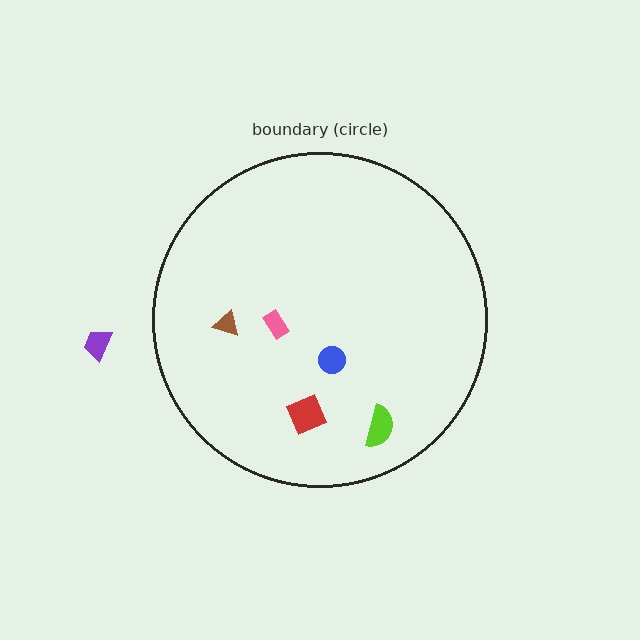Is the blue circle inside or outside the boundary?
Inside.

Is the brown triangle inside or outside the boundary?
Inside.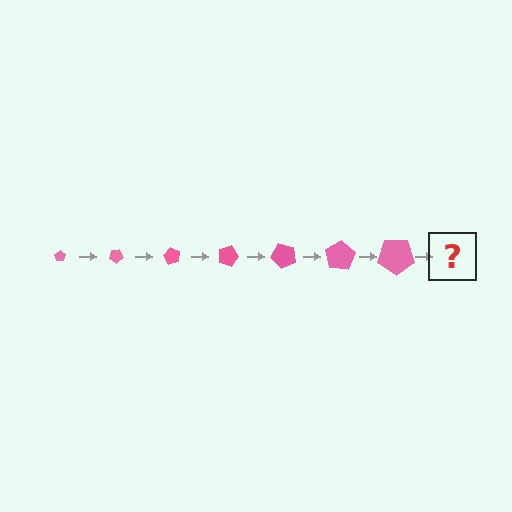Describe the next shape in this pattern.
It should be a pentagon, larger than the previous one and rotated 210 degrees from the start.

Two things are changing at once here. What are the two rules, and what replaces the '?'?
The two rules are that the pentagon grows larger each step and it rotates 30 degrees each step. The '?' should be a pentagon, larger than the previous one and rotated 210 degrees from the start.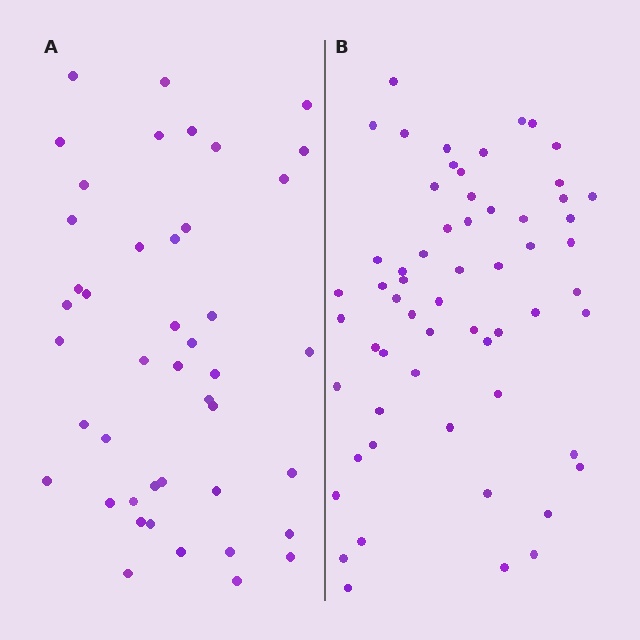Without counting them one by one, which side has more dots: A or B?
Region B (the right region) has more dots.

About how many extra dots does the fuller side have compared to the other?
Region B has approximately 15 more dots than region A.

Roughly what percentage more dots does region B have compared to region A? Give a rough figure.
About 35% more.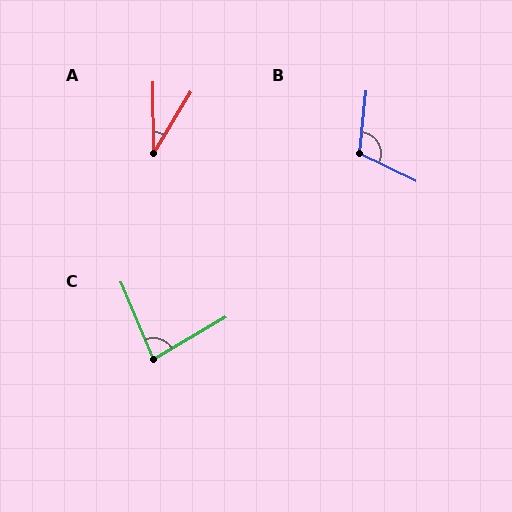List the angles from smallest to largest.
A (32°), C (83°), B (110°).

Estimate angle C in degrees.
Approximately 83 degrees.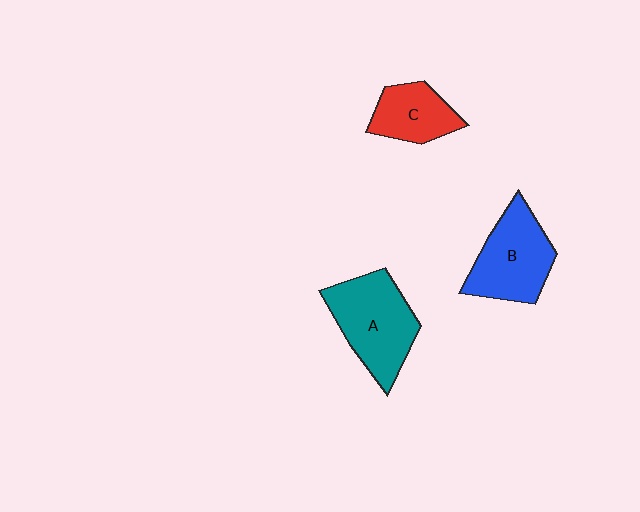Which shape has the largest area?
Shape A (teal).